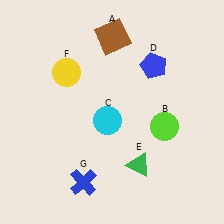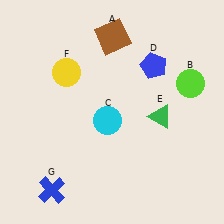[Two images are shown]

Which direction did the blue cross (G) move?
The blue cross (G) moved left.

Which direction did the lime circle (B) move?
The lime circle (B) moved up.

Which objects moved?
The objects that moved are: the lime circle (B), the green triangle (E), the blue cross (G).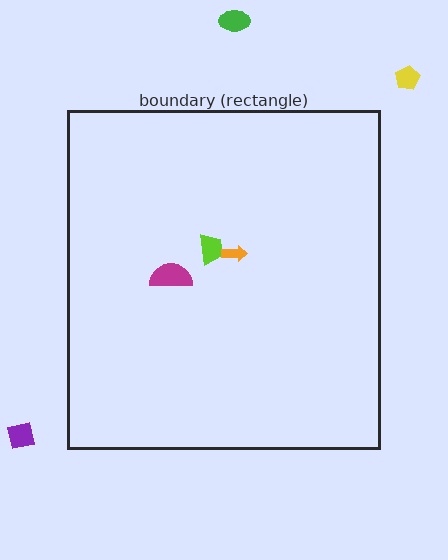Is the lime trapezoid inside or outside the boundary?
Inside.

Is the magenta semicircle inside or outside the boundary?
Inside.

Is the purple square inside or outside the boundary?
Outside.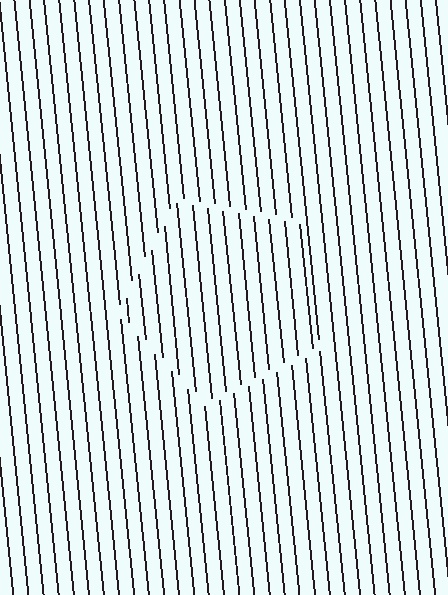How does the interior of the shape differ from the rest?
The interior of the shape contains the same grating, shifted by half a period — the contour is defined by the phase discontinuity where line-ends from the inner and outer gratings abut.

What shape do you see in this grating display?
An illusory pentagon. The interior of the shape contains the same grating, shifted by half a period — the contour is defined by the phase discontinuity where line-ends from the inner and outer gratings abut.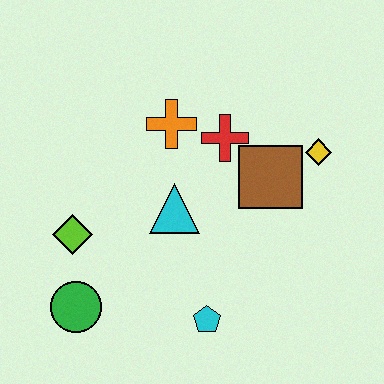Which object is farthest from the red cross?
The green circle is farthest from the red cross.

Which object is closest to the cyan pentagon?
The cyan triangle is closest to the cyan pentagon.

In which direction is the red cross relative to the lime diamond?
The red cross is to the right of the lime diamond.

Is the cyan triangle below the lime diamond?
No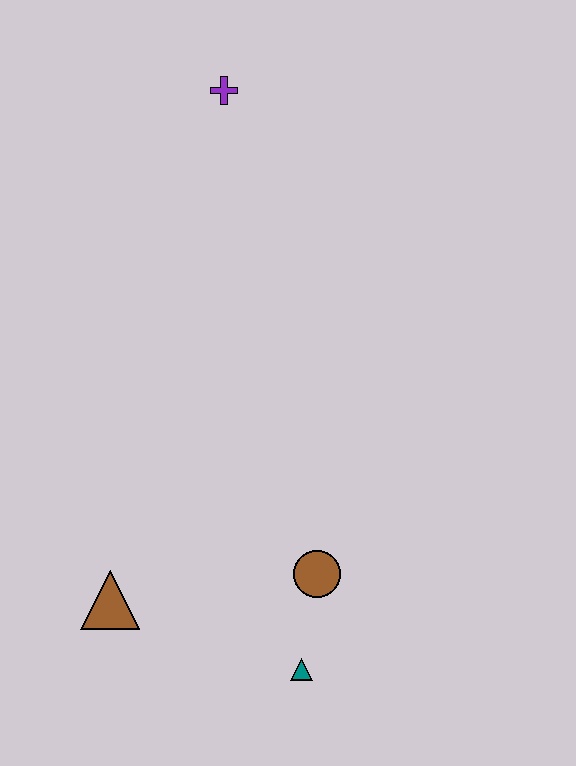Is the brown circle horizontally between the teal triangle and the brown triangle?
No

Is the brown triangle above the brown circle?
No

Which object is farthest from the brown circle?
The purple cross is farthest from the brown circle.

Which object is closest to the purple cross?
The brown circle is closest to the purple cross.